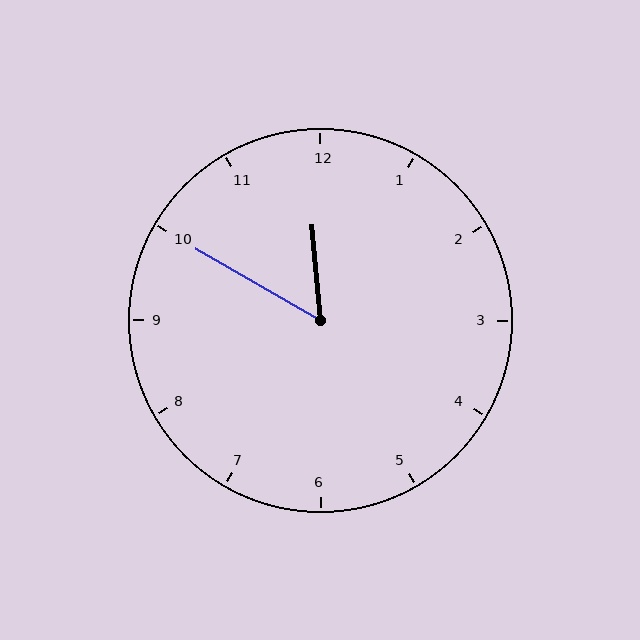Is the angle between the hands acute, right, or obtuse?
It is acute.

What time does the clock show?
11:50.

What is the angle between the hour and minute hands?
Approximately 55 degrees.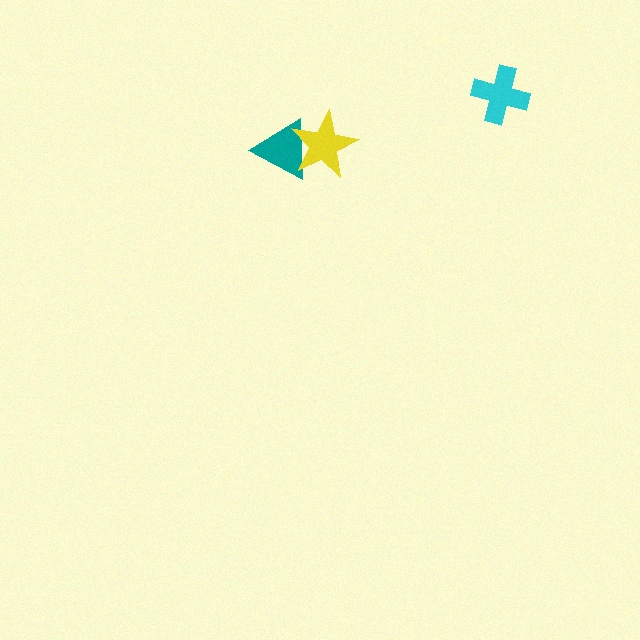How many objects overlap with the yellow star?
1 object overlaps with the yellow star.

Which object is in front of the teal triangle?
The yellow star is in front of the teal triangle.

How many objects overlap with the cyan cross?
0 objects overlap with the cyan cross.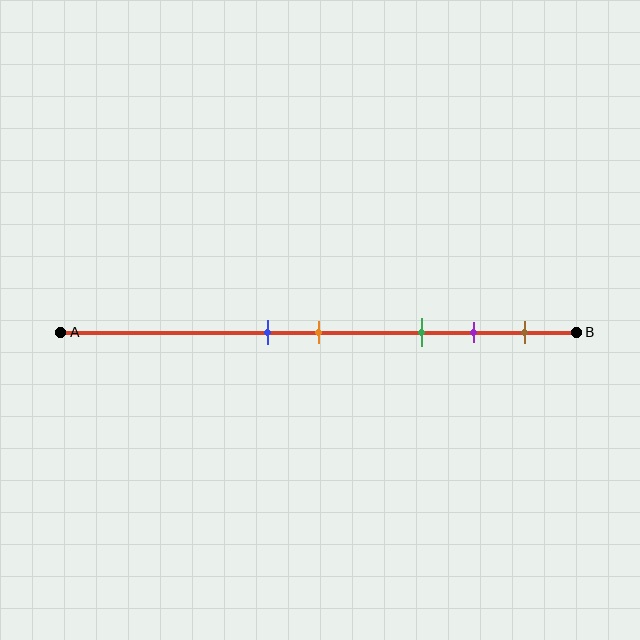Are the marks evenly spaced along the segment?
No, the marks are not evenly spaced.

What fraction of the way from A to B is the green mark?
The green mark is approximately 70% (0.7) of the way from A to B.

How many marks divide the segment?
There are 5 marks dividing the segment.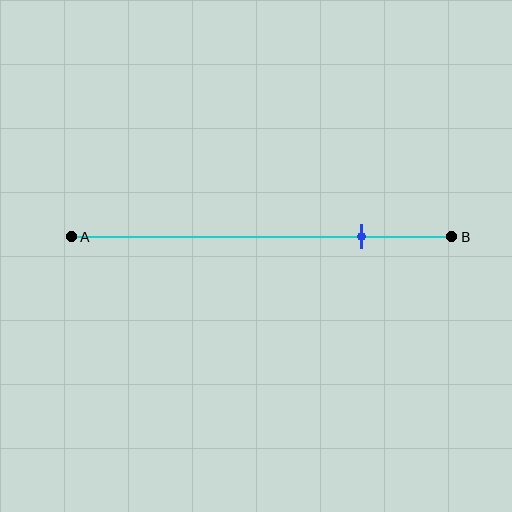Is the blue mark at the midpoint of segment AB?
No, the mark is at about 75% from A, not at the 50% midpoint.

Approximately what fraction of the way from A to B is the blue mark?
The blue mark is approximately 75% of the way from A to B.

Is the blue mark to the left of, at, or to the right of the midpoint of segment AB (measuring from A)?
The blue mark is to the right of the midpoint of segment AB.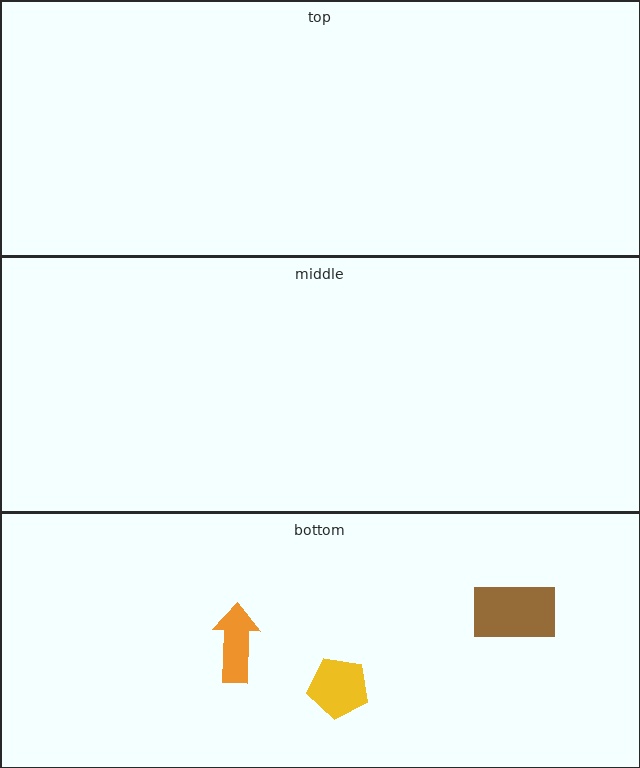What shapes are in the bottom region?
The brown rectangle, the orange arrow, the yellow pentagon.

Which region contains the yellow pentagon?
The bottom region.